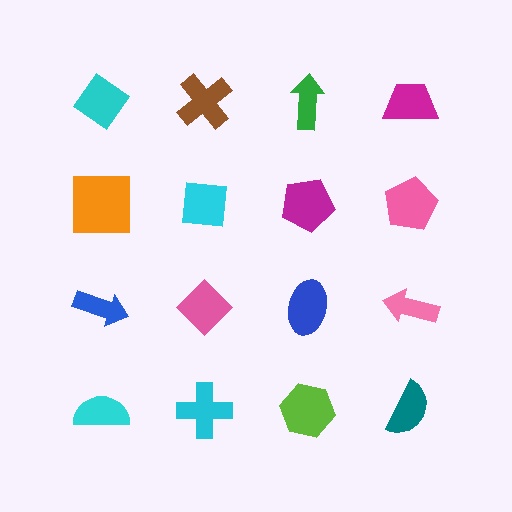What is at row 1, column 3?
A green arrow.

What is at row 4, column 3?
A lime hexagon.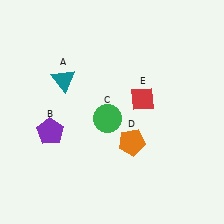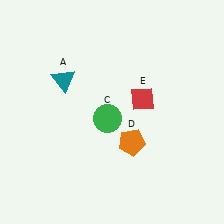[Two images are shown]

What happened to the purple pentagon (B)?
The purple pentagon (B) was removed in Image 2. It was in the bottom-left area of Image 1.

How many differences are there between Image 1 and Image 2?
There is 1 difference between the two images.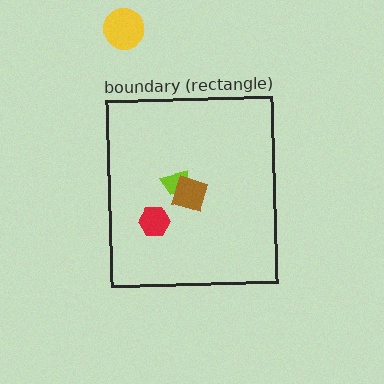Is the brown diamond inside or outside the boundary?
Inside.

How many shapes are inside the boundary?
3 inside, 1 outside.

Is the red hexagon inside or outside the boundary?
Inside.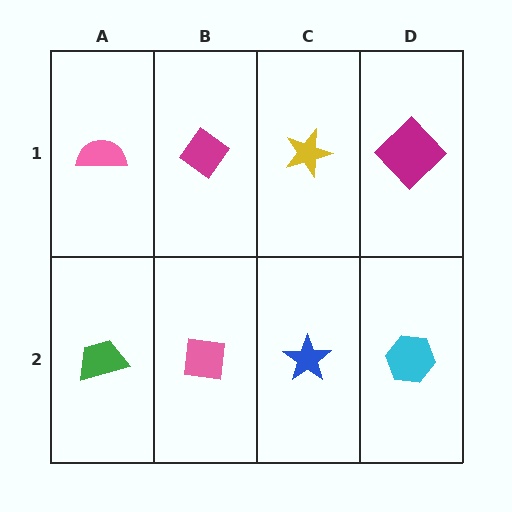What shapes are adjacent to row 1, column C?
A blue star (row 2, column C), a magenta diamond (row 1, column B), a magenta diamond (row 1, column D).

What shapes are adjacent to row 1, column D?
A cyan hexagon (row 2, column D), a yellow star (row 1, column C).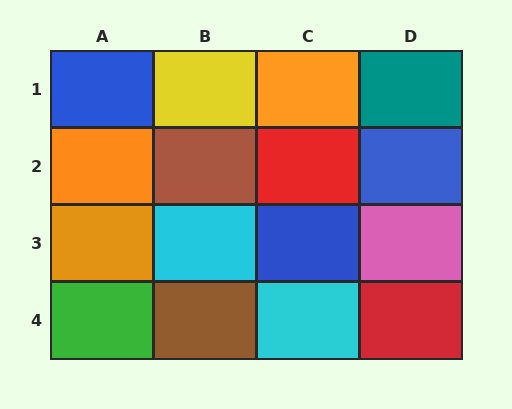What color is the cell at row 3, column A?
Orange.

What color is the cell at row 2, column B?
Brown.